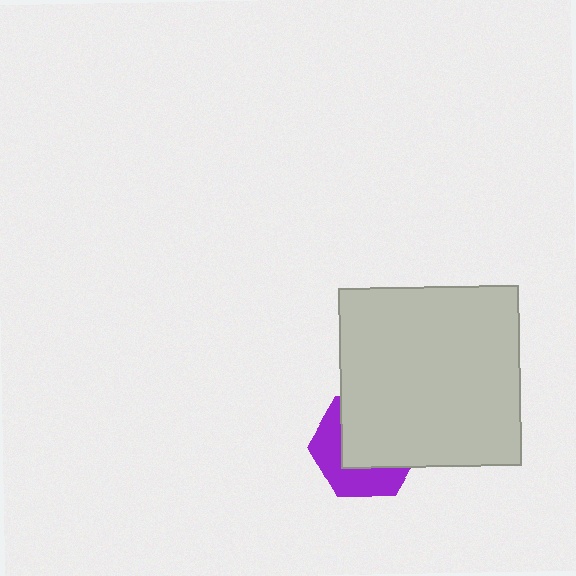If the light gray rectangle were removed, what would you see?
You would see the complete purple hexagon.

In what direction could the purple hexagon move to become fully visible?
The purple hexagon could move toward the lower-left. That would shift it out from behind the light gray rectangle entirely.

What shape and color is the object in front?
The object in front is a light gray rectangle.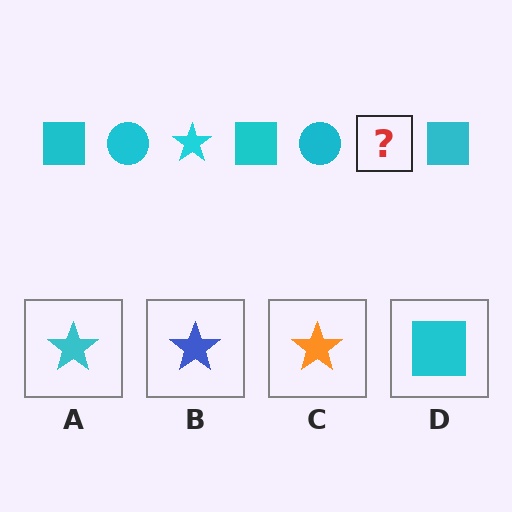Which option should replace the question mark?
Option A.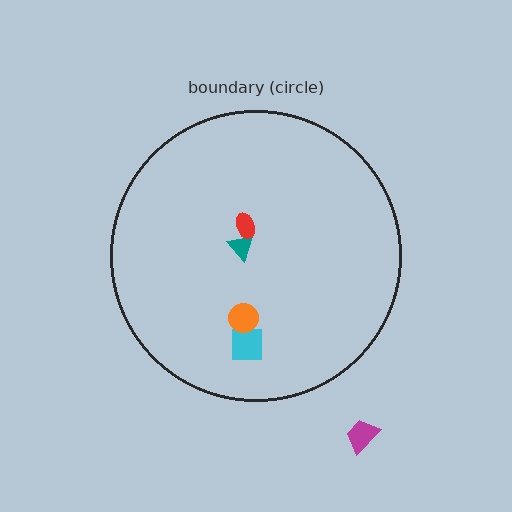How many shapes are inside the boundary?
4 inside, 1 outside.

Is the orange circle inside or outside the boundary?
Inside.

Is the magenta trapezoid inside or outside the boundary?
Outside.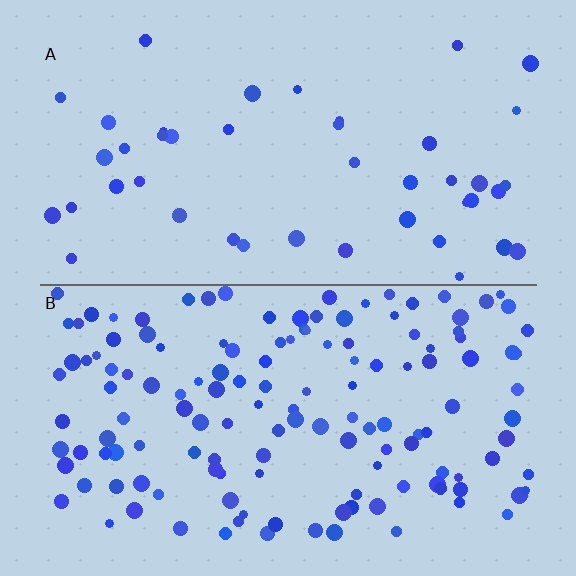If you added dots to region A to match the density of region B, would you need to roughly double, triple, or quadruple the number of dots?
Approximately triple.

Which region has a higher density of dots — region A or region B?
B (the bottom).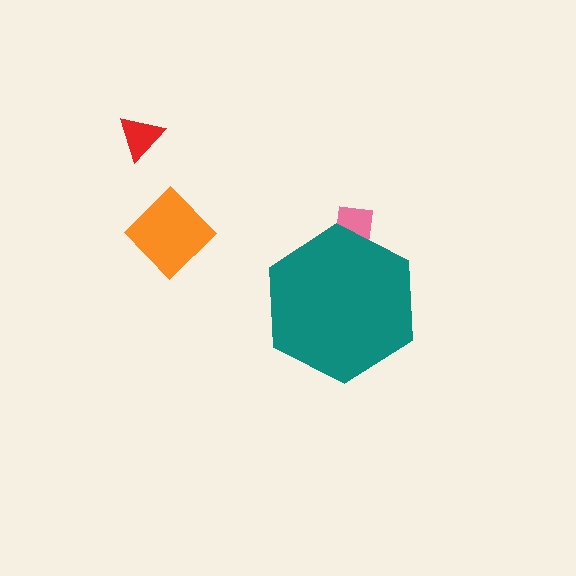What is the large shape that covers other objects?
A teal hexagon.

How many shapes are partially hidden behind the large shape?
1 shape is partially hidden.